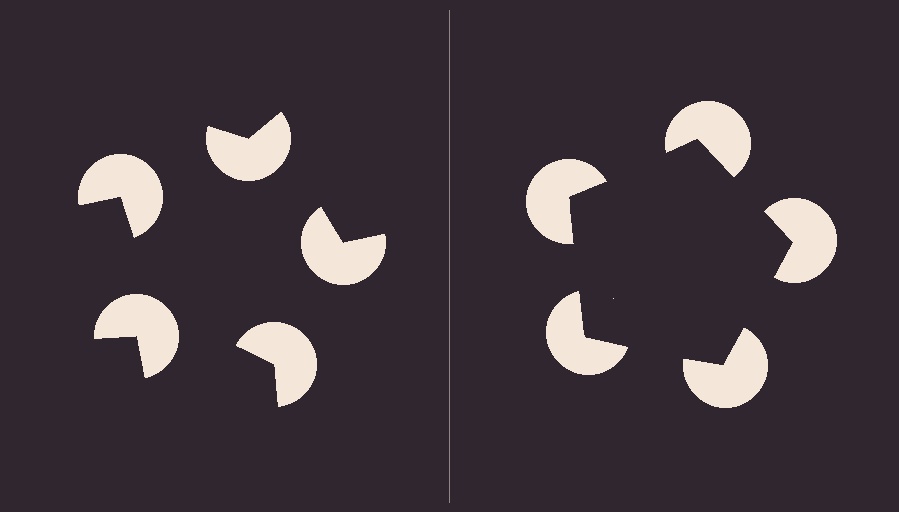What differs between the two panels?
The pac-man discs are positioned identically on both sides; only the wedge orientations differ. On the right they align to a pentagon; on the left they are misaligned.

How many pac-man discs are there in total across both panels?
10 — 5 on each side.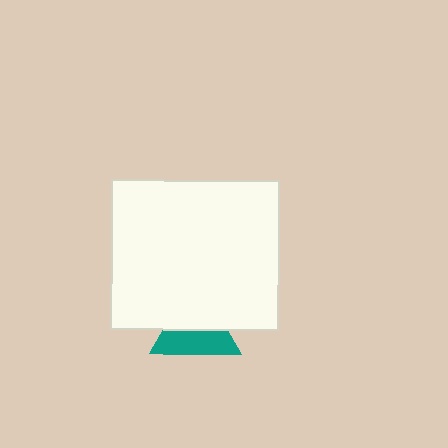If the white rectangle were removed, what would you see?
You would see the complete teal triangle.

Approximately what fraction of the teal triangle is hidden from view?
Roughly 49% of the teal triangle is hidden behind the white rectangle.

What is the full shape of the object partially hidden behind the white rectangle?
The partially hidden object is a teal triangle.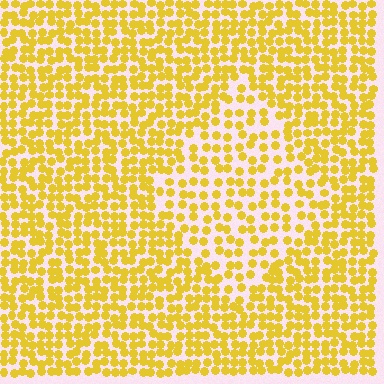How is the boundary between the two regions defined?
The boundary is defined by a change in element density (approximately 1.6x ratio). All elements are the same color, size, and shape.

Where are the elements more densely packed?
The elements are more densely packed outside the diamond boundary.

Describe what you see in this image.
The image contains small yellow elements arranged at two different densities. A diamond-shaped region is visible where the elements are less densely packed than the surrounding area.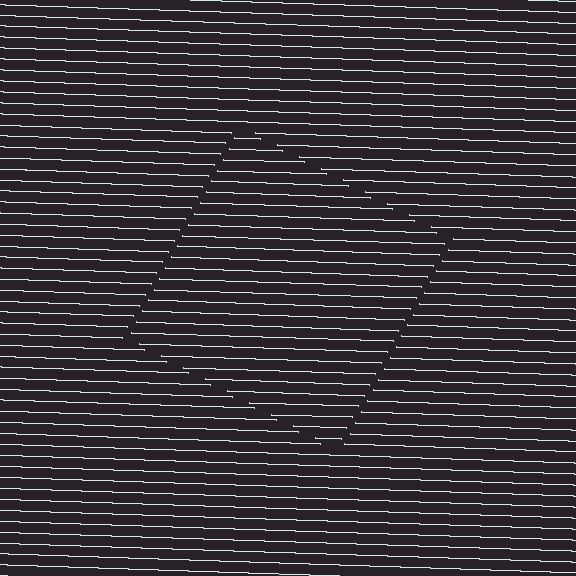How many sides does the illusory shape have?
4 sides — the line-ends trace a square.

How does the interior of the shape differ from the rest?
The interior of the shape contains the same grating, shifted by half a period — the contour is defined by the phase discontinuity where line-ends from the inner and outer gratings abut.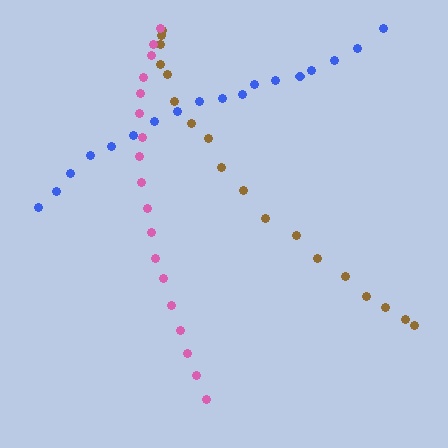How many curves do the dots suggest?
There are 3 distinct paths.